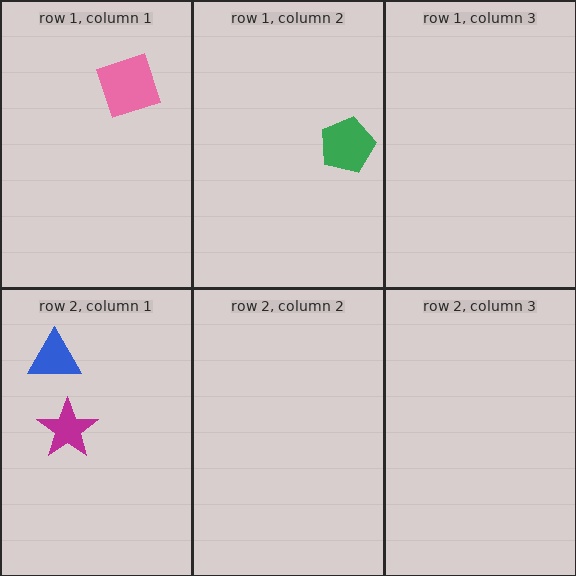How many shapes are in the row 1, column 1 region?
1.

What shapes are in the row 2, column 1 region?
The blue triangle, the magenta star.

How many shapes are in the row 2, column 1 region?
2.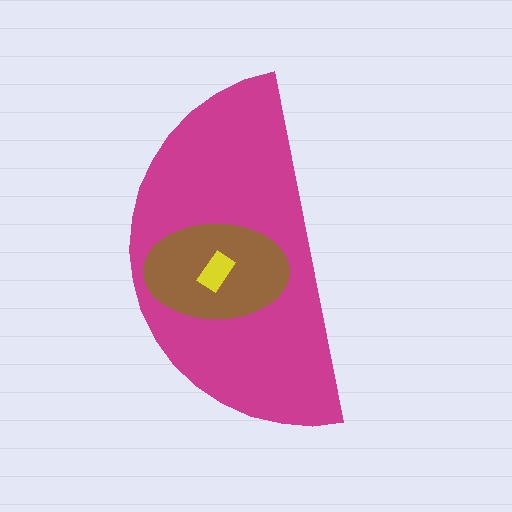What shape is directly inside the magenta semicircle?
The brown ellipse.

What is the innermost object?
The yellow rectangle.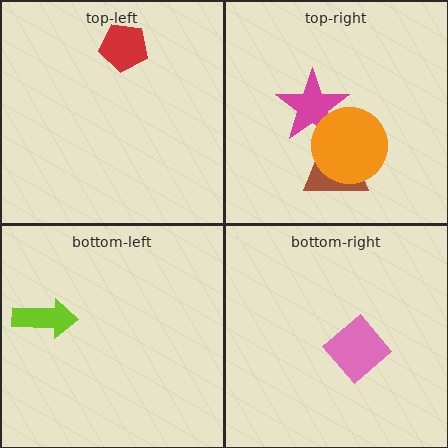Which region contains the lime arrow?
The bottom-left region.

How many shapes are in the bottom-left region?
1.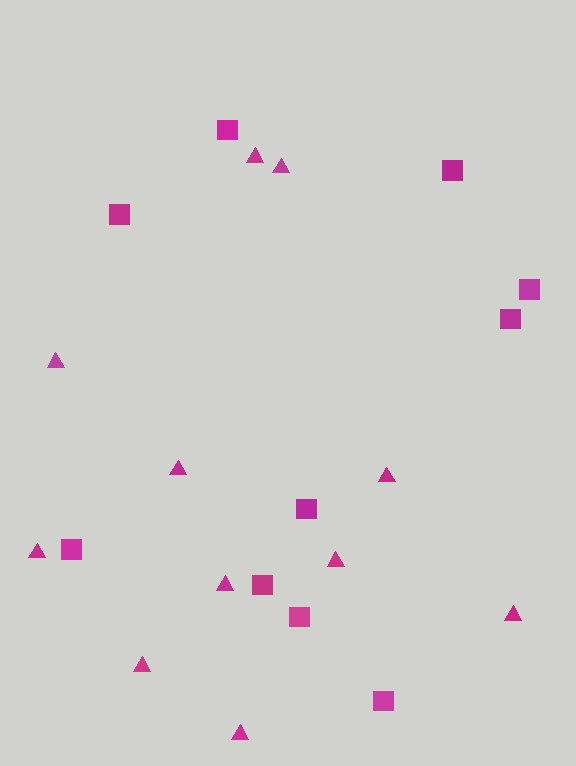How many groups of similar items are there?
There are 2 groups: one group of squares (10) and one group of triangles (11).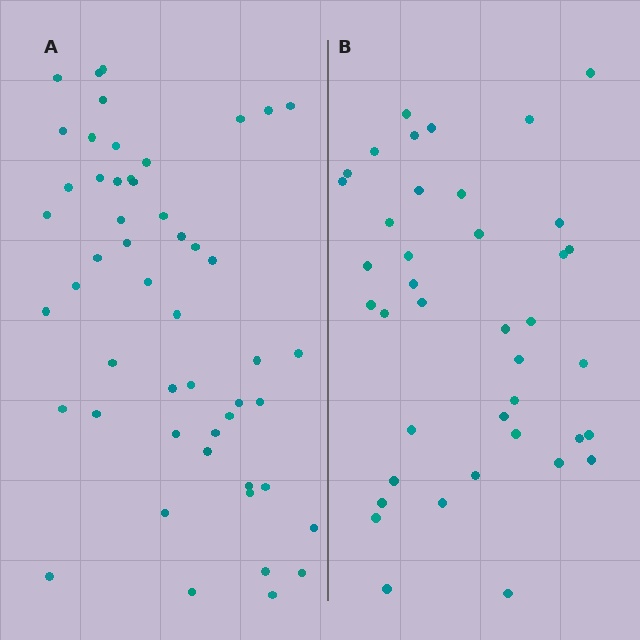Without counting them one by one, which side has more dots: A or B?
Region A (the left region) has more dots.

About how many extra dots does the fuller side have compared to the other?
Region A has roughly 12 or so more dots than region B.